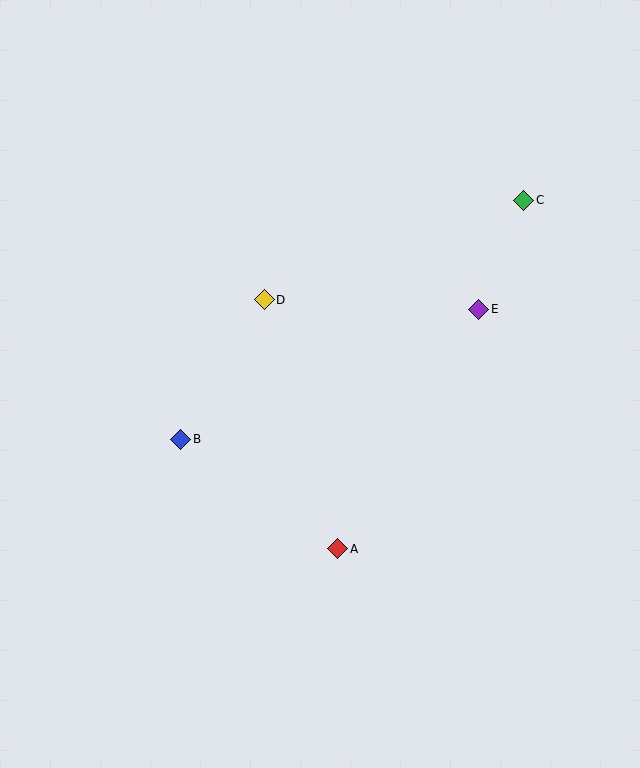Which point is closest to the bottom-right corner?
Point A is closest to the bottom-right corner.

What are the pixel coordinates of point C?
Point C is at (524, 200).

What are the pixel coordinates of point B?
Point B is at (181, 439).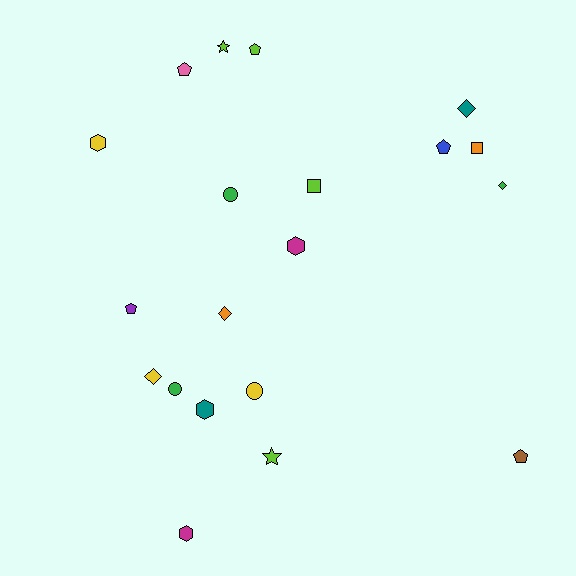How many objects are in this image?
There are 20 objects.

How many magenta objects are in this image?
There are 2 magenta objects.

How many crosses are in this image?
There are no crosses.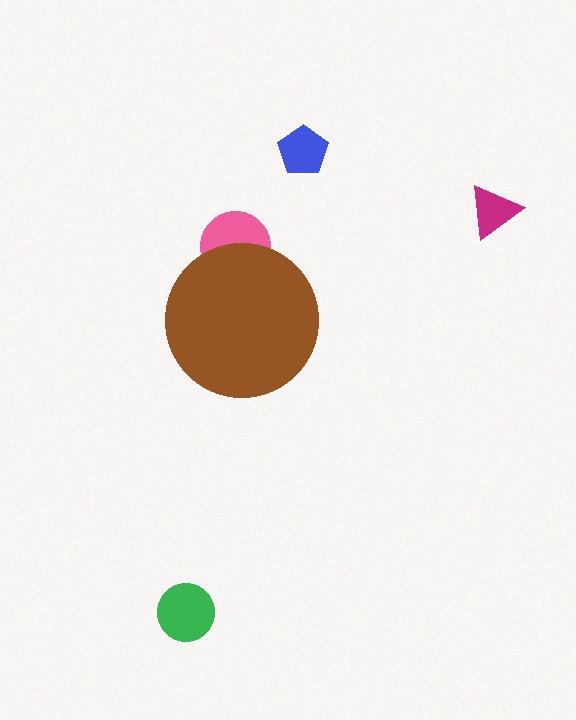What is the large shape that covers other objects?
A brown circle.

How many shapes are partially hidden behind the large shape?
1 shape is partially hidden.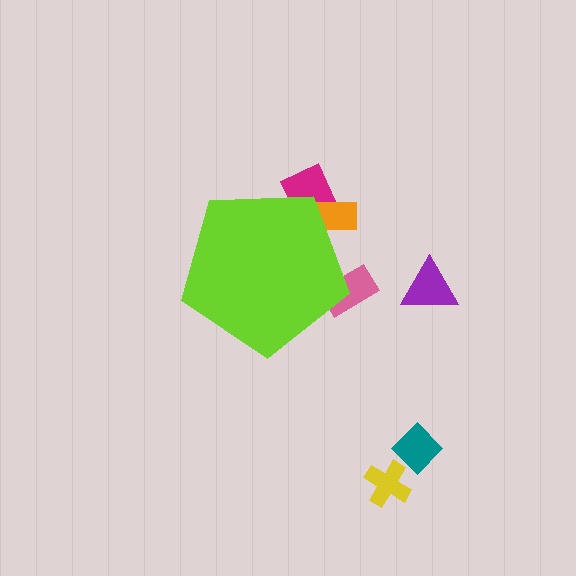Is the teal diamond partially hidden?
No, the teal diamond is fully visible.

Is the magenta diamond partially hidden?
Yes, the magenta diamond is partially hidden behind the lime pentagon.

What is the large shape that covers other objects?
A lime pentagon.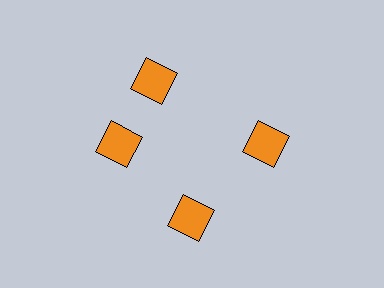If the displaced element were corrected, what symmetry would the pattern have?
It would have 4-fold rotational symmetry — the pattern would map onto itself every 90 degrees.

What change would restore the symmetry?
The symmetry would be restored by rotating it back into even spacing with its neighbors so that all 4 squares sit at equal angles and equal distance from the center.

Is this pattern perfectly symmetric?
No. The 4 orange squares are arranged in a ring, but one element near the 12 o'clock position is rotated out of alignment along the ring, breaking the 4-fold rotational symmetry.